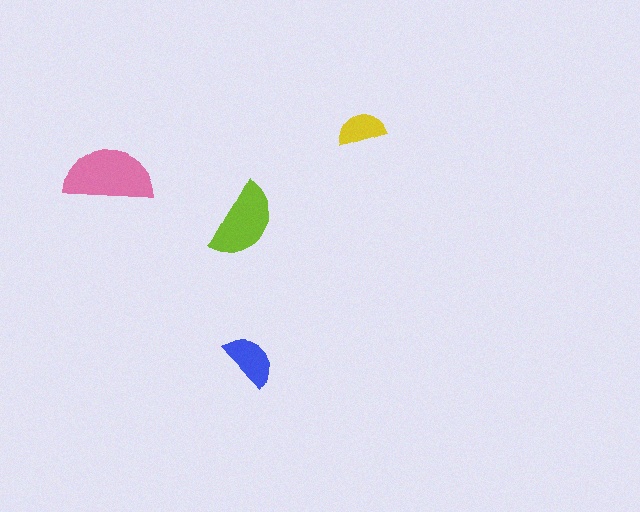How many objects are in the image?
There are 4 objects in the image.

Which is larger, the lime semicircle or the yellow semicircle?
The lime one.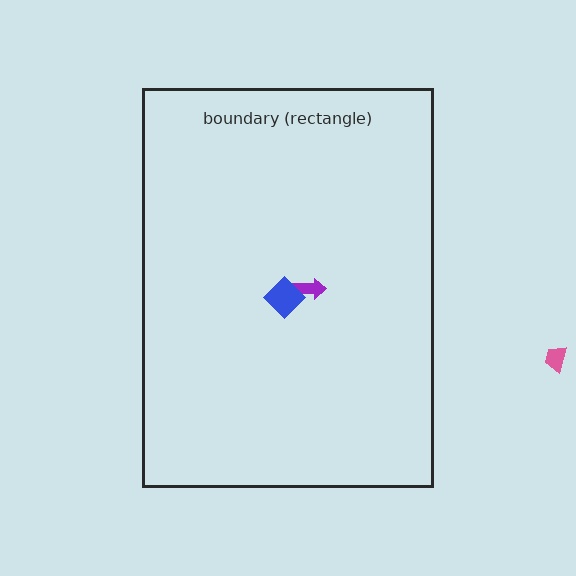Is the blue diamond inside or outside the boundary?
Inside.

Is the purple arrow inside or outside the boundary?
Inside.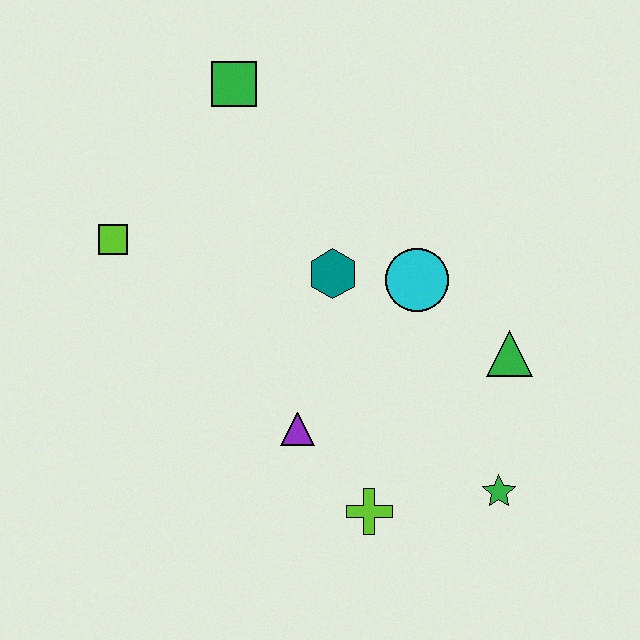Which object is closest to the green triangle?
The cyan circle is closest to the green triangle.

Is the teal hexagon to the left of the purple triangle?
No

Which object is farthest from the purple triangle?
The green square is farthest from the purple triangle.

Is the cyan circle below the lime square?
Yes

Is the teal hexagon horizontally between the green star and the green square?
Yes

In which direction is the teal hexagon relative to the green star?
The teal hexagon is above the green star.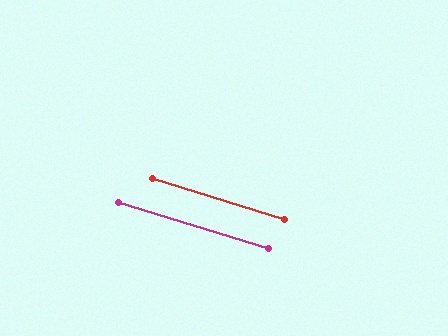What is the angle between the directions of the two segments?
Approximately 1 degree.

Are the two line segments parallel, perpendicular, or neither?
Parallel — their directions differ by only 0.5°.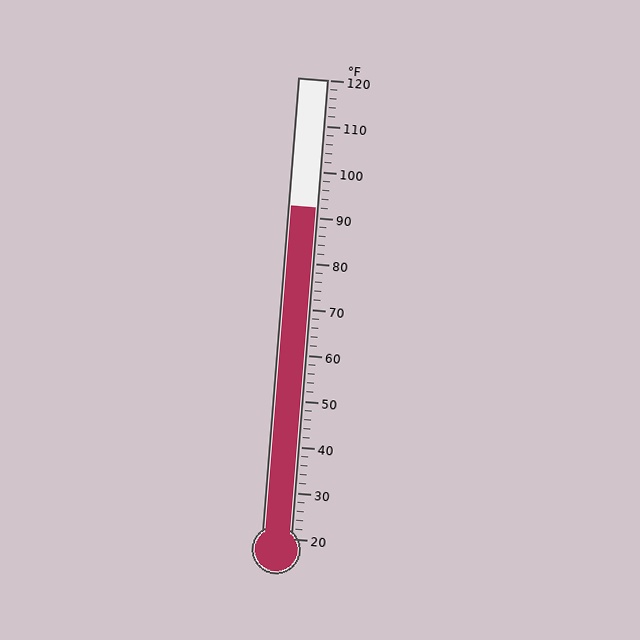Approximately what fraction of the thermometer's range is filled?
The thermometer is filled to approximately 70% of its range.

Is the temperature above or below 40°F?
The temperature is above 40°F.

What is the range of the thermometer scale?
The thermometer scale ranges from 20°F to 120°F.